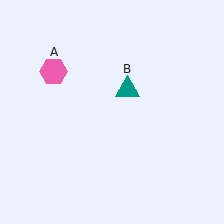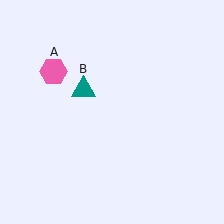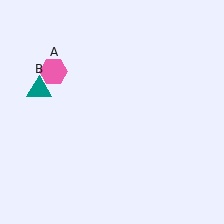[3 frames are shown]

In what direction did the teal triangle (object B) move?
The teal triangle (object B) moved left.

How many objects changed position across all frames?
1 object changed position: teal triangle (object B).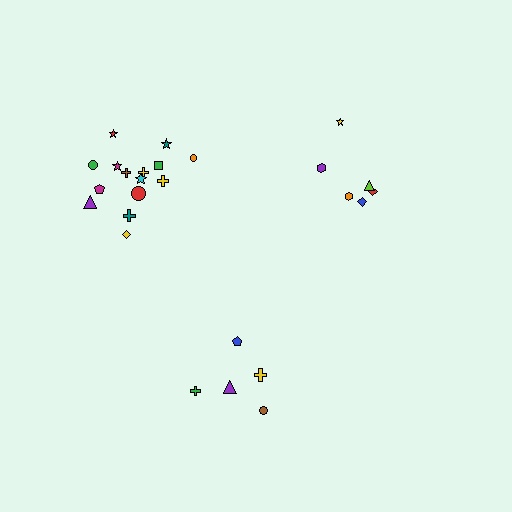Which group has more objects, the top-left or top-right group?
The top-left group.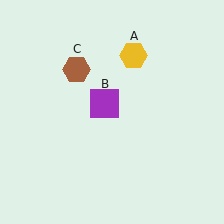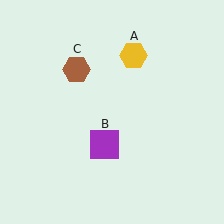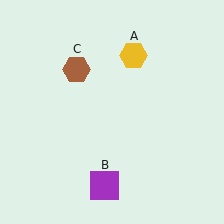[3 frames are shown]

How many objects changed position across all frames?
1 object changed position: purple square (object B).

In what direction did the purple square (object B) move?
The purple square (object B) moved down.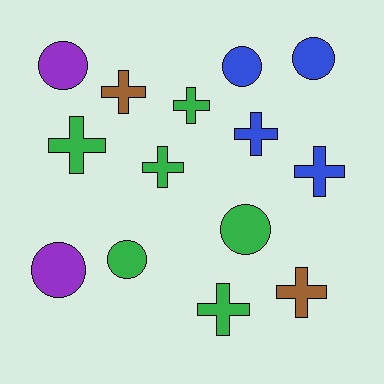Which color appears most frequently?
Green, with 6 objects.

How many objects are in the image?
There are 14 objects.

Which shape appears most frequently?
Cross, with 8 objects.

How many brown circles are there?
There are no brown circles.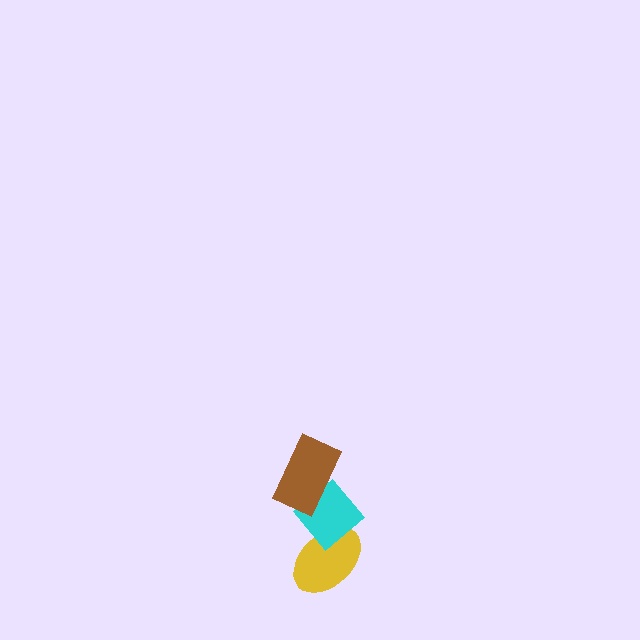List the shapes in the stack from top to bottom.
From top to bottom: the brown rectangle, the cyan diamond, the yellow ellipse.